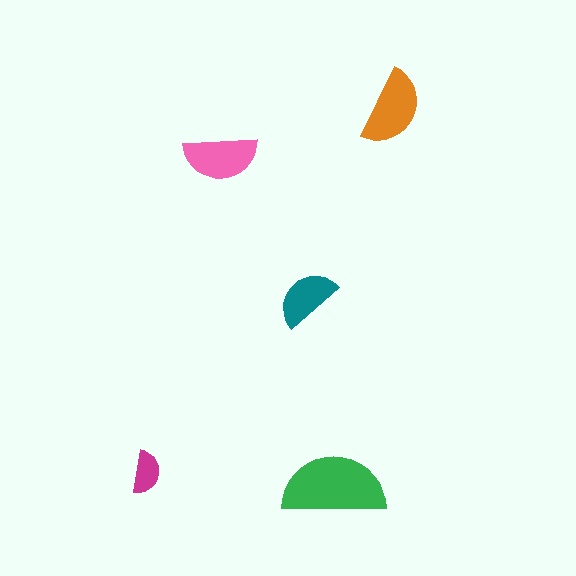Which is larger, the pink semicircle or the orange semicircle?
The orange one.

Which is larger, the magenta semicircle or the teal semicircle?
The teal one.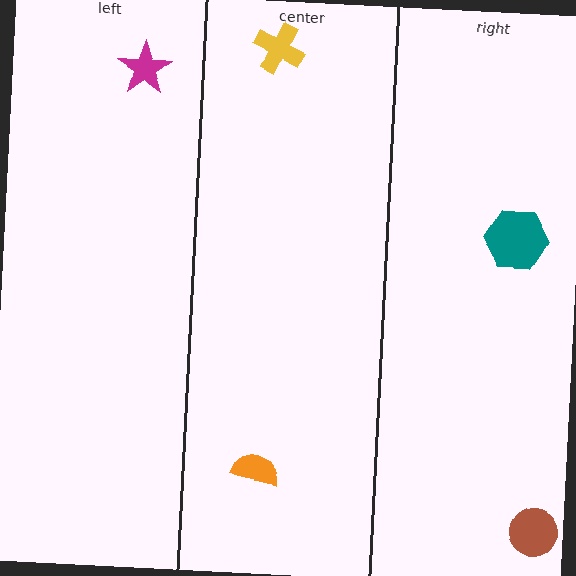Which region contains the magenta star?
The left region.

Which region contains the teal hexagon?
The right region.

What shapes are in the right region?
The teal hexagon, the brown circle.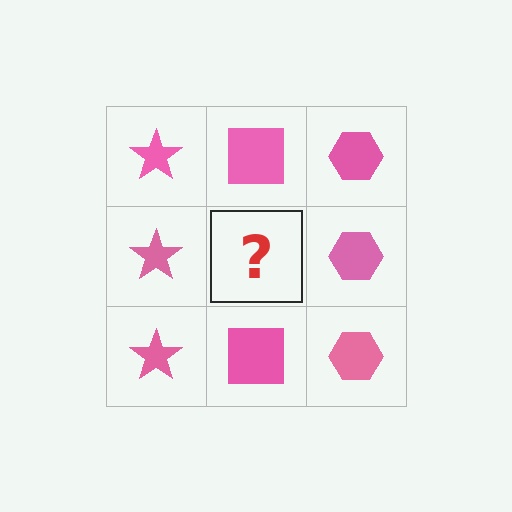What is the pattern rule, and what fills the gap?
The rule is that each column has a consistent shape. The gap should be filled with a pink square.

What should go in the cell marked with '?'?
The missing cell should contain a pink square.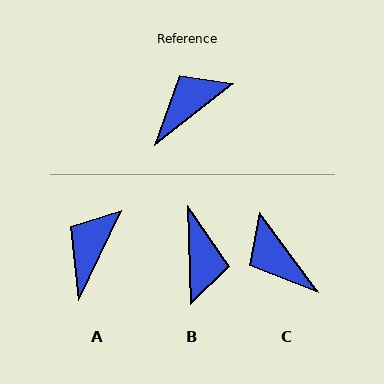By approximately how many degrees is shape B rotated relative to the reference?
Approximately 126 degrees clockwise.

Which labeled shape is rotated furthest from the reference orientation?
B, about 126 degrees away.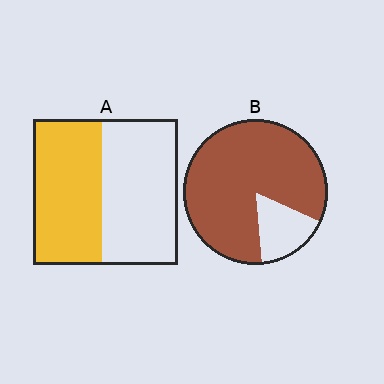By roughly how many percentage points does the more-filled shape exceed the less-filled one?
By roughly 35 percentage points (B over A).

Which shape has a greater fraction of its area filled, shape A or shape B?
Shape B.